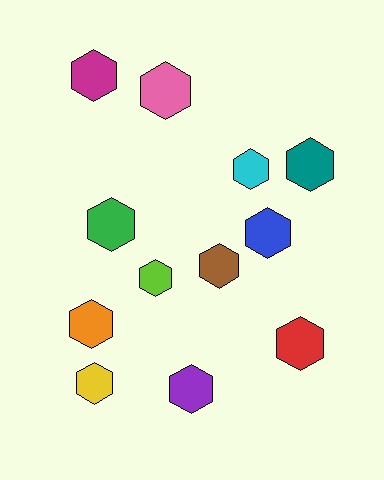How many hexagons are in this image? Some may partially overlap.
There are 12 hexagons.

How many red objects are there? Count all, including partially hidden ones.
There is 1 red object.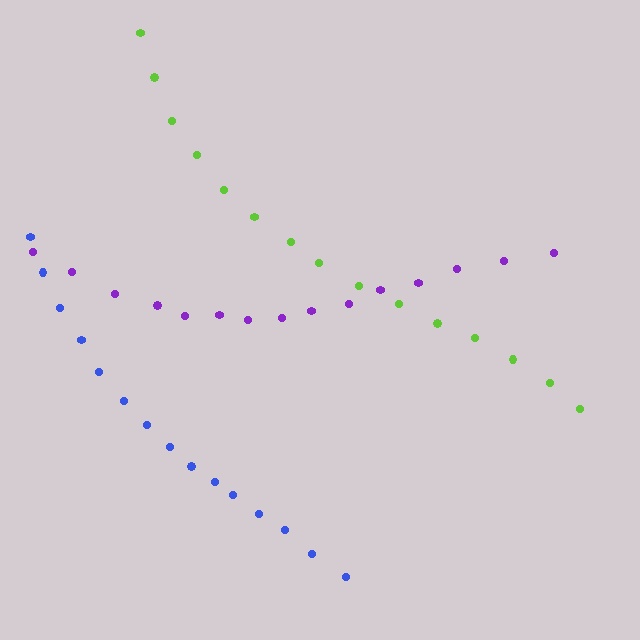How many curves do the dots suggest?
There are 3 distinct paths.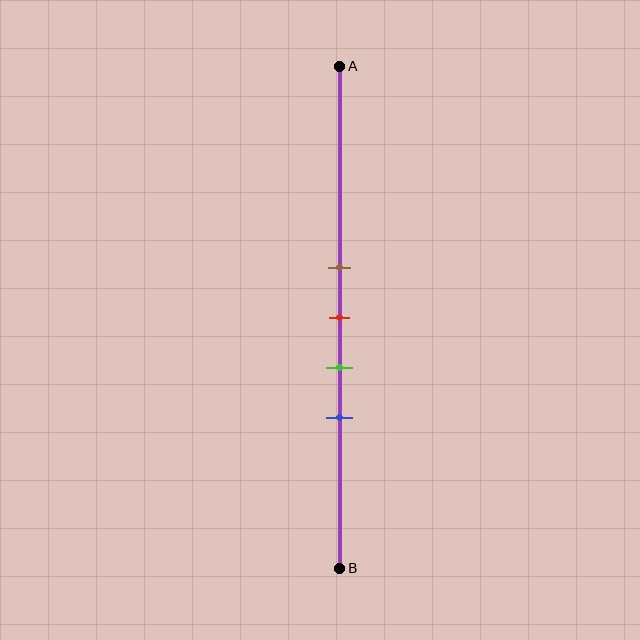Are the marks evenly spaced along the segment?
Yes, the marks are approximately evenly spaced.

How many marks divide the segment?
There are 4 marks dividing the segment.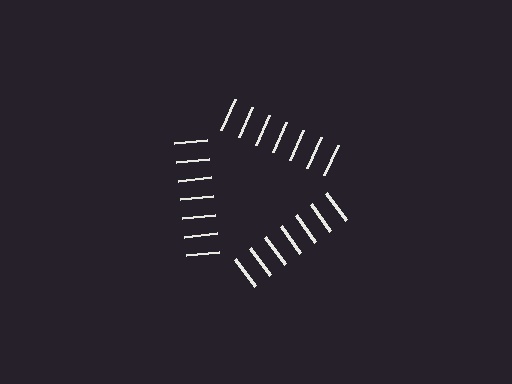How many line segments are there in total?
21 — 7 along each of the 3 edges.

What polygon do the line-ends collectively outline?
An illusory triangle — the line segments terminate on its edges but no continuous stroke is drawn.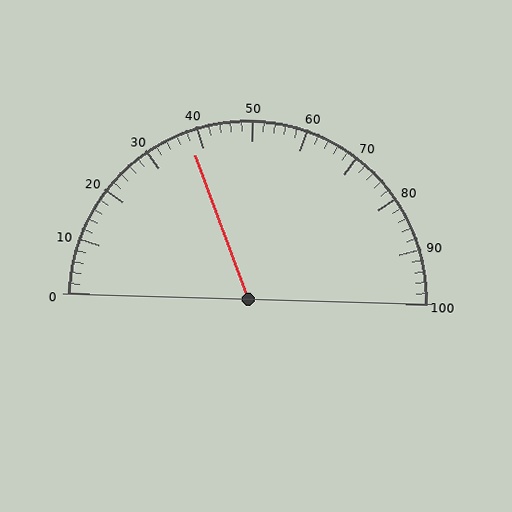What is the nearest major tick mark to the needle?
The nearest major tick mark is 40.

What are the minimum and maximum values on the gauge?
The gauge ranges from 0 to 100.